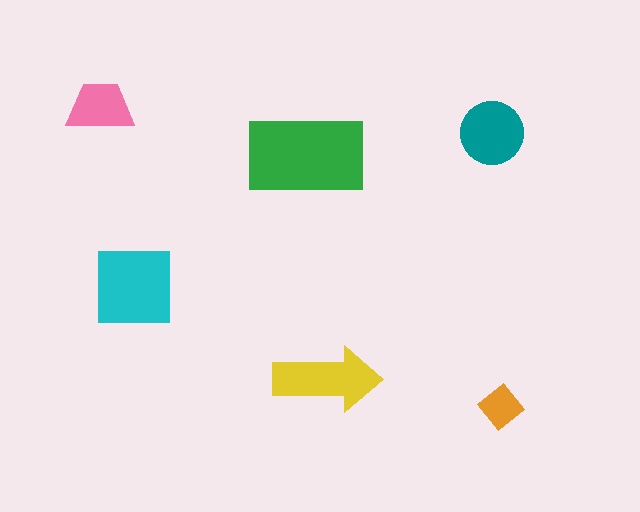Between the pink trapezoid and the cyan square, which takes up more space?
The cyan square.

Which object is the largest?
The green rectangle.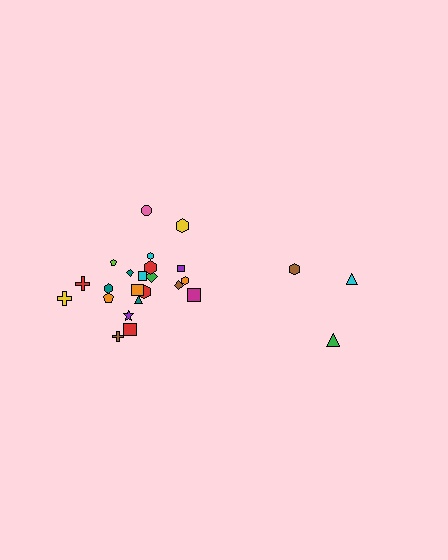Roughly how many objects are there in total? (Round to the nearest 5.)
Roughly 25 objects in total.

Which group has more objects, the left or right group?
The left group.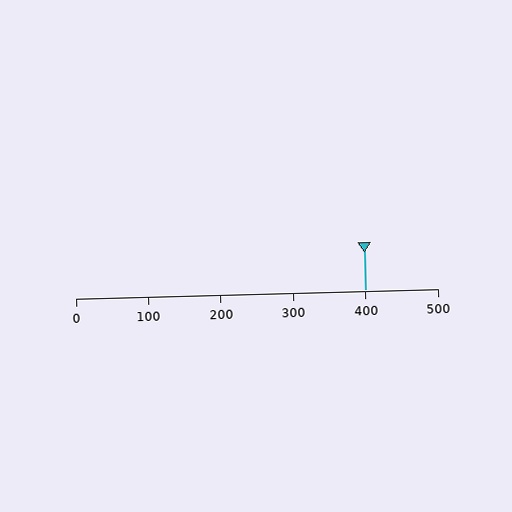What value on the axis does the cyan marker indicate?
The marker indicates approximately 400.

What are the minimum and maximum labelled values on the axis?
The axis runs from 0 to 500.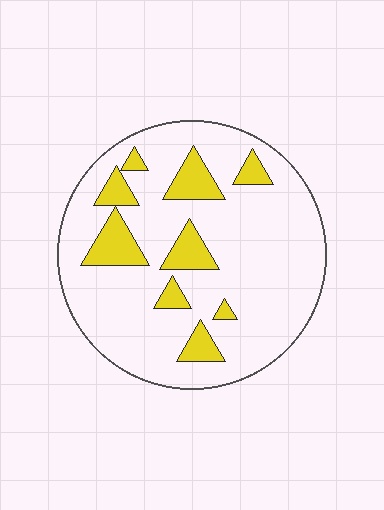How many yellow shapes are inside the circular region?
9.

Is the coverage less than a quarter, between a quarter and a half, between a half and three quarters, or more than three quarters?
Less than a quarter.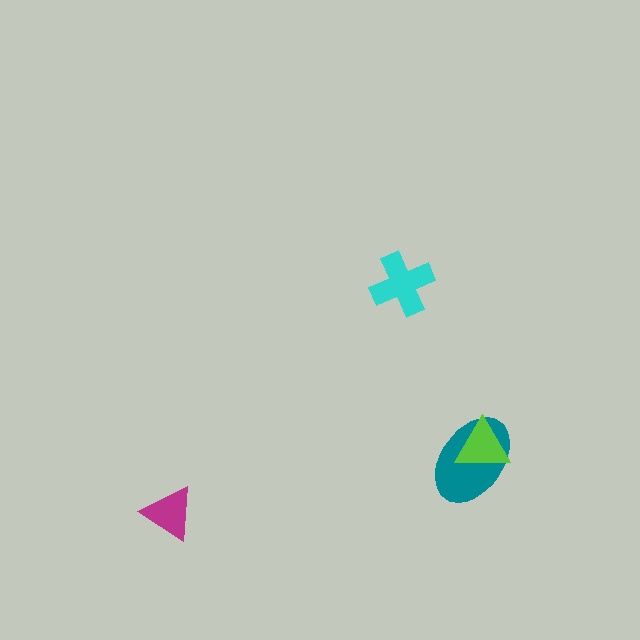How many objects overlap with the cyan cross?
0 objects overlap with the cyan cross.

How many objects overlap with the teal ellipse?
1 object overlaps with the teal ellipse.